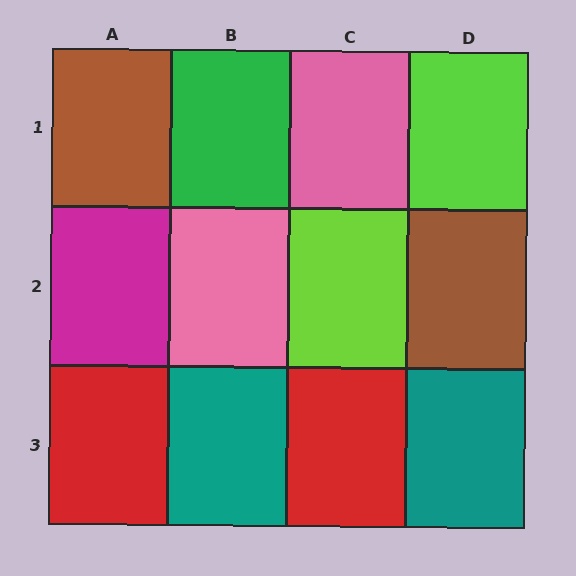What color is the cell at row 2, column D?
Brown.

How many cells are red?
2 cells are red.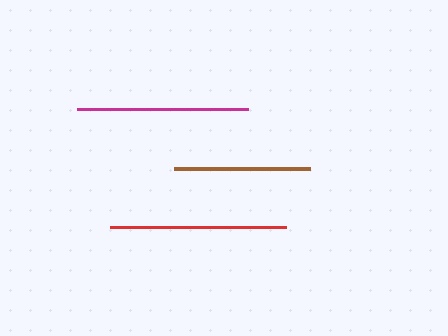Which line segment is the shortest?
The brown line is the shortest at approximately 137 pixels.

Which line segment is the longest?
The red line is the longest at approximately 177 pixels.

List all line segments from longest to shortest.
From longest to shortest: red, magenta, brown.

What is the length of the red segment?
The red segment is approximately 177 pixels long.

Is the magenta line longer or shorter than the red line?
The red line is longer than the magenta line.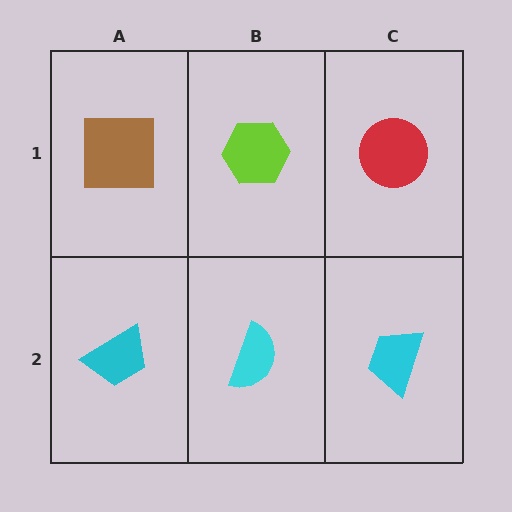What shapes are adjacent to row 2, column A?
A brown square (row 1, column A), a cyan semicircle (row 2, column B).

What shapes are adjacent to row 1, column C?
A cyan trapezoid (row 2, column C), a lime hexagon (row 1, column B).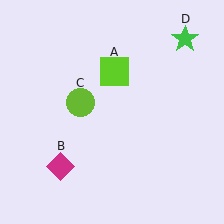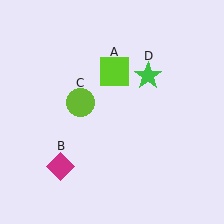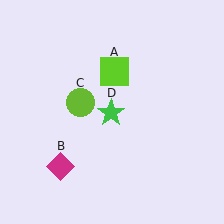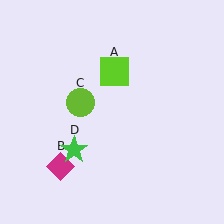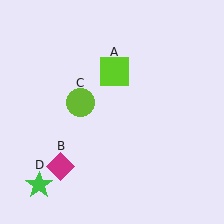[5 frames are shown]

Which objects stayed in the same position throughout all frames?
Lime square (object A) and magenta diamond (object B) and lime circle (object C) remained stationary.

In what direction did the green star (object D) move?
The green star (object D) moved down and to the left.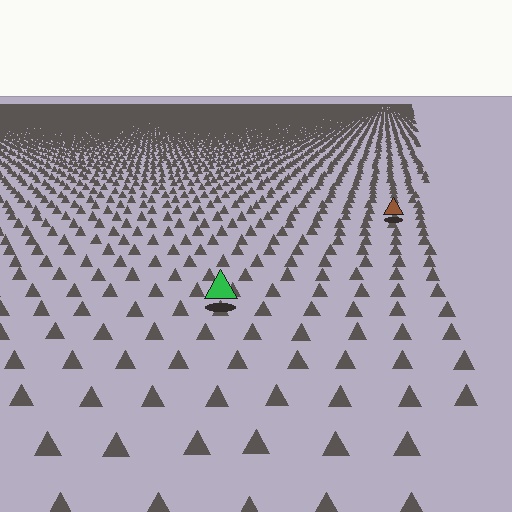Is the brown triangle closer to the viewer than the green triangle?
No. The green triangle is closer — you can tell from the texture gradient: the ground texture is coarser near it.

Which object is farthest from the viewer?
The brown triangle is farthest from the viewer. It appears smaller and the ground texture around it is denser.